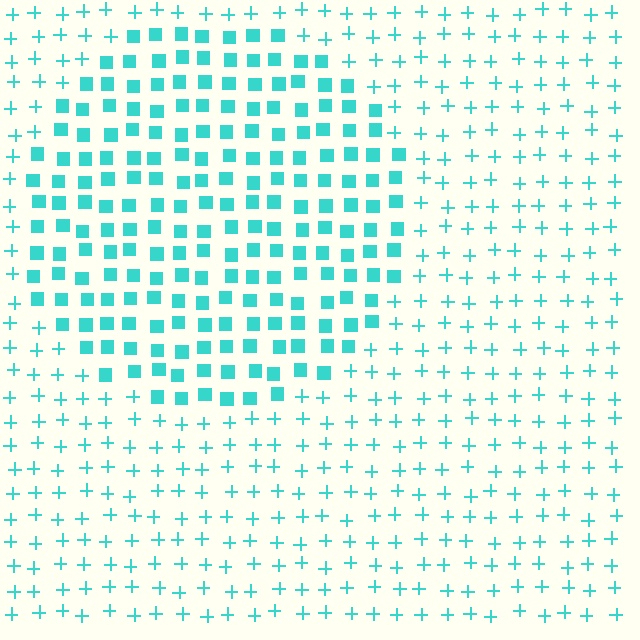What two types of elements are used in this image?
The image uses squares inside the circle region and plus signs outside it.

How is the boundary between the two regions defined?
The boundary is defined by a change in element shape: squares inside vs. plus signs outside. All elements share the same color and spacing.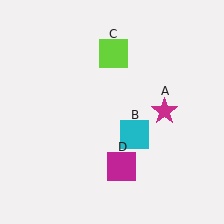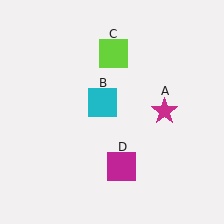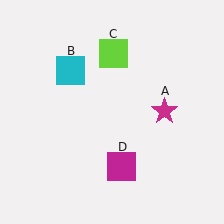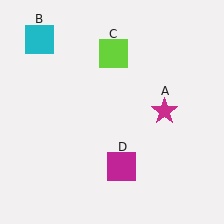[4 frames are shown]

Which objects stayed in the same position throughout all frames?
Magenta star (object A) and lime square (object C) and magenta square (object D) remained stationary.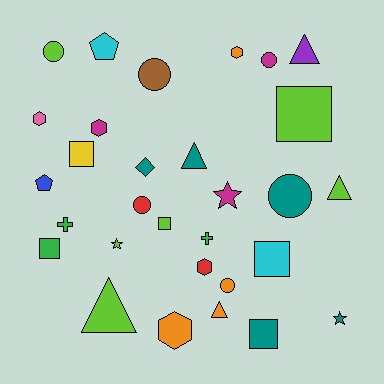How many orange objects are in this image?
There are 4 orange objects.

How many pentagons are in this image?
There are 2 pentagons.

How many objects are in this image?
There are 30 objects.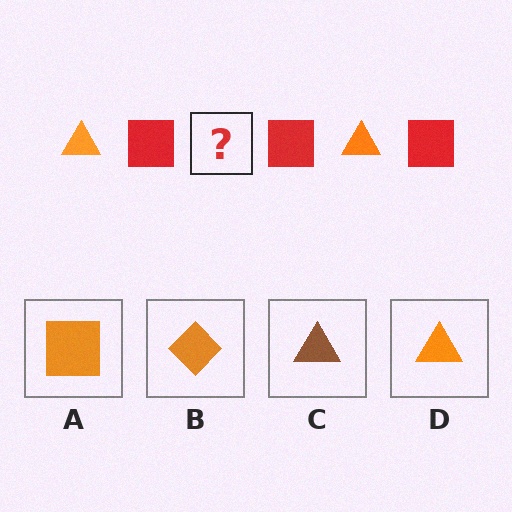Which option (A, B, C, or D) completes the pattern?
D.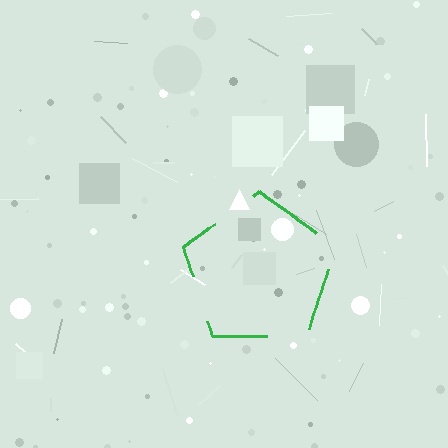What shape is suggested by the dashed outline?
The dashed outline suggests a pentagon.